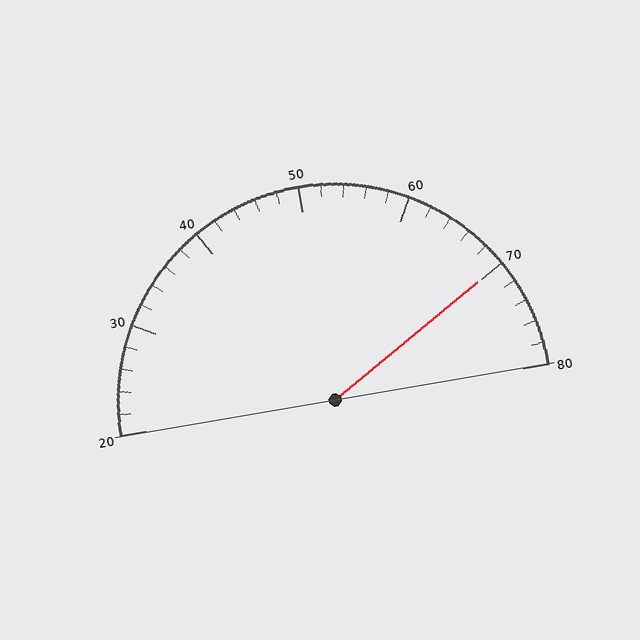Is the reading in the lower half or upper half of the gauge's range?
The reading is in the upper half of the range (20 to 80).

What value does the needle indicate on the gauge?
The needle indicates approximately 70.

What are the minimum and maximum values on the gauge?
The gauge ranges from 20 to 80.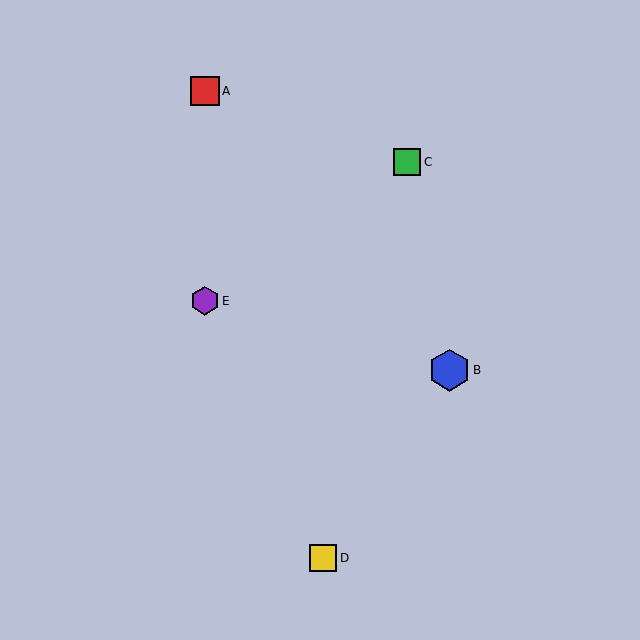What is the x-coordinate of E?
Object E is at x≈205.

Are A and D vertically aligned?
No, A is at x≈205 and D is at x≈323.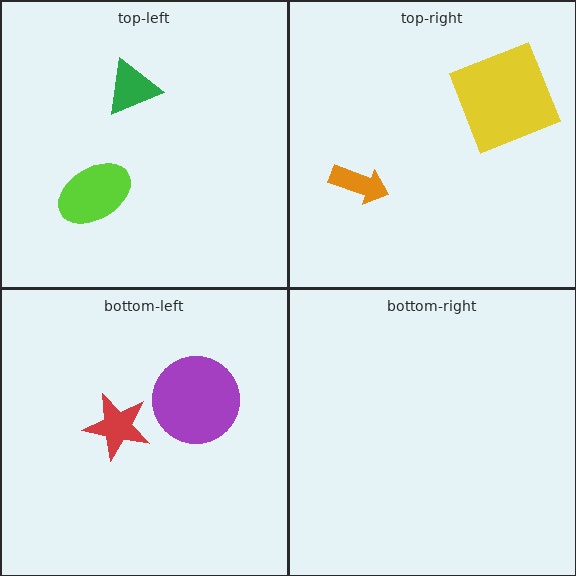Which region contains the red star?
The bottom-left region.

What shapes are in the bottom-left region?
The purple circle, the red star.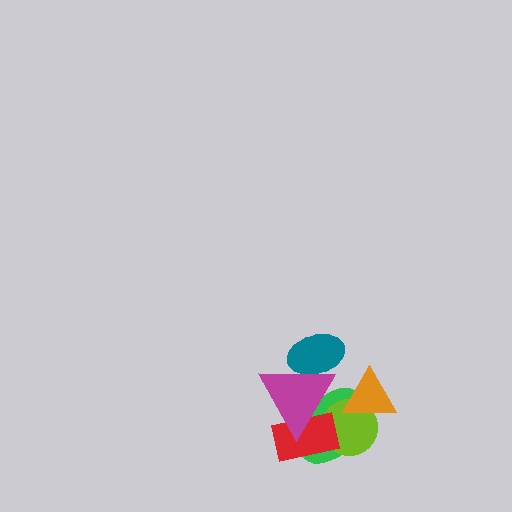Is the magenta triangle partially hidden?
No, no other shape covers it.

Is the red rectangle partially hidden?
Yes, it is partially covered by another shape.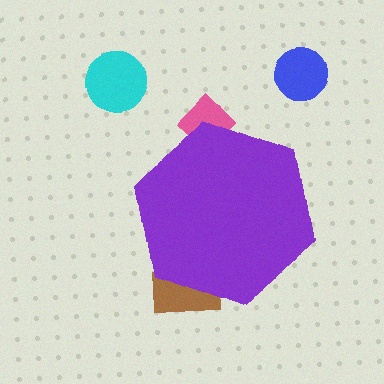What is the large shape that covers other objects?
A purple hexagon.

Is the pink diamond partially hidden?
Yes, the pink diamond is partially hidden behind the purple hexagon.